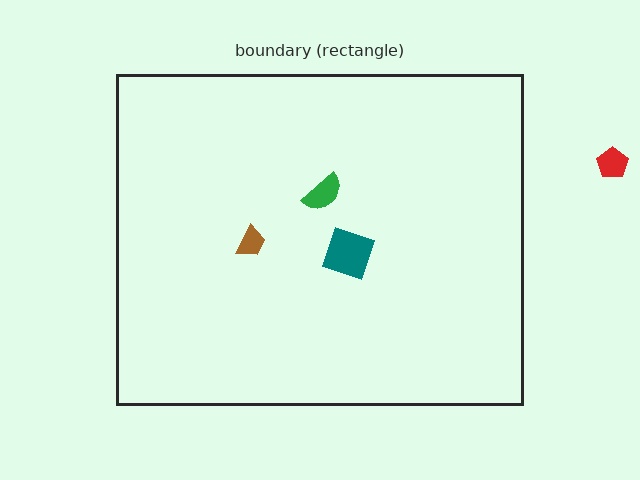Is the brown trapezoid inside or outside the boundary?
Inside.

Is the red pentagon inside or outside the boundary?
Outside.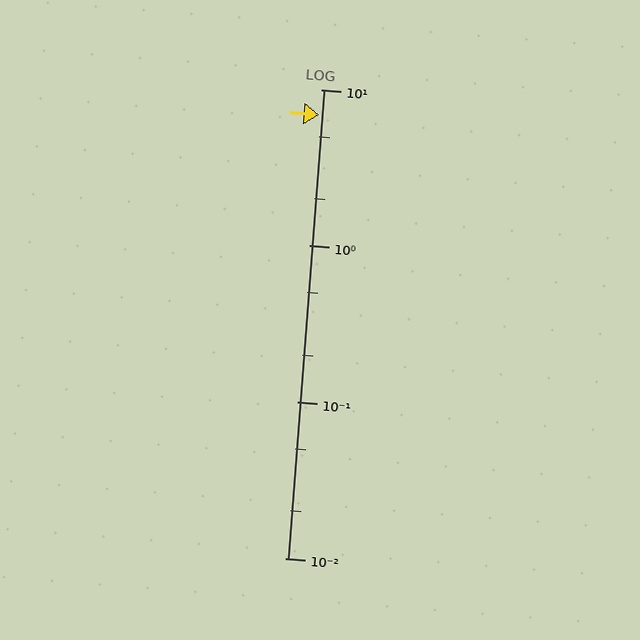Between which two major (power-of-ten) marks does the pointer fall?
The pointer is between 1 and 10.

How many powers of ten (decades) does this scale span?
The scale spans 3 decades, from 0.01 to 10.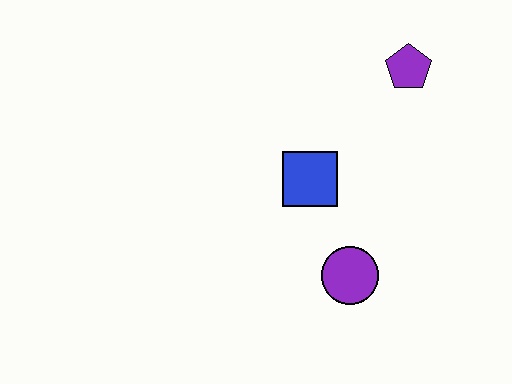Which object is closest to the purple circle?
The blue square is closest to the purple circle.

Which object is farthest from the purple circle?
The purple pentagon is farthest from the purple circle.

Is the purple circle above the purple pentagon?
No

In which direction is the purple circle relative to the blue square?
The purple circle is below the blue square.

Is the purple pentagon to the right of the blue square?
Yes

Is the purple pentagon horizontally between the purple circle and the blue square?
No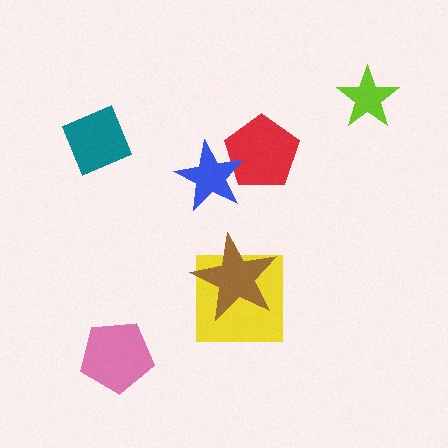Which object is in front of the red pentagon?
The blue star is in front of the red pentagon.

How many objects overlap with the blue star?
1 object overlaps with the blue star.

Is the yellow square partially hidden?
Yes, it is partially covered by another shape.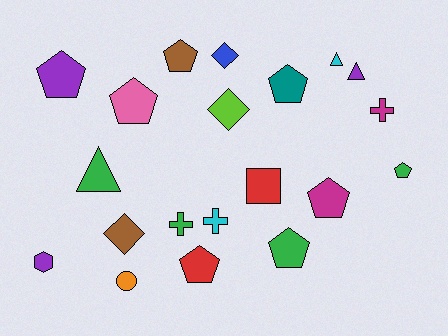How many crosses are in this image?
There are 3 crosses.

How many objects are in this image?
There are 20 objects.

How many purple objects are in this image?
There are 3 purple objects.